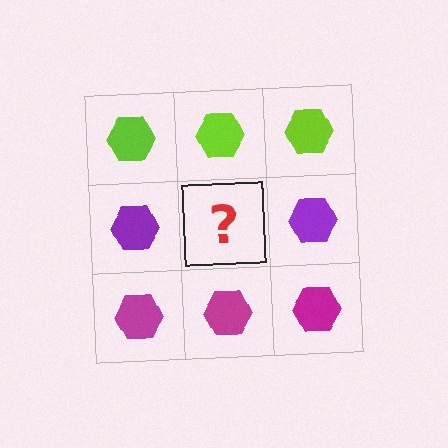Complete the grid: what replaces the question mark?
The question mark should be replaced with a purple hexagon.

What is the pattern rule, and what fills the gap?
The rule is that each row has a consistent color. The gap should be filled with a purple hexagon.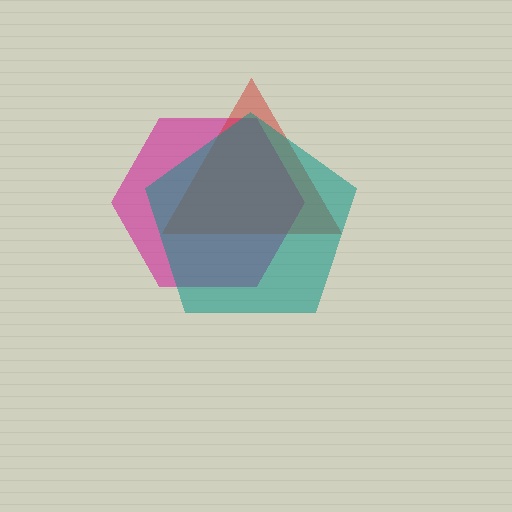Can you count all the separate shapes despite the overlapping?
Yes, there are 3 separate shapes.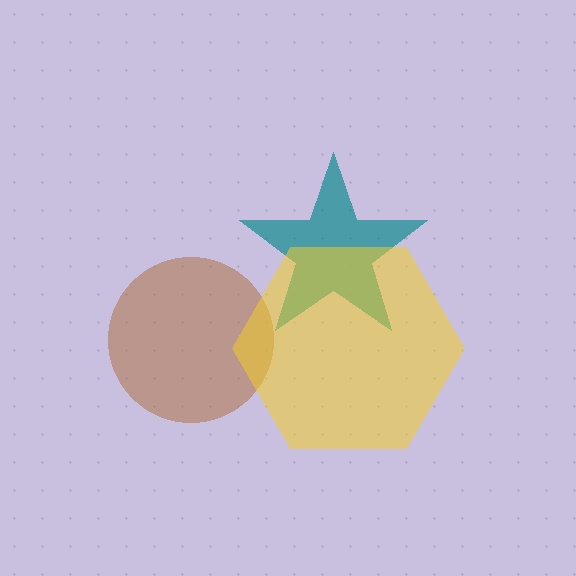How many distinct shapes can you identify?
There are 3 distinct shapes: a brown circle, a teal star, a yellow hexagon.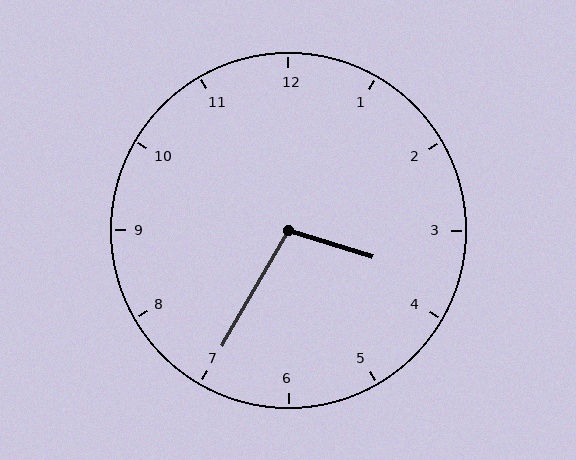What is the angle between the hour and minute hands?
Approximately 102 degrees.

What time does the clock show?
3:35.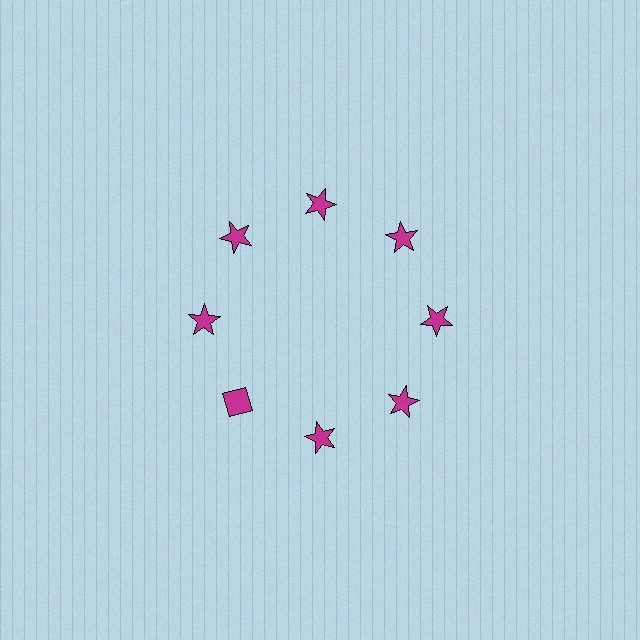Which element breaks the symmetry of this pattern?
The magenta diamond at roughly the 8 o'clock position breaks the symmetry. All other shapes are magenta stars.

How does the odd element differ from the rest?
It has a different shape: diamond instead of star.